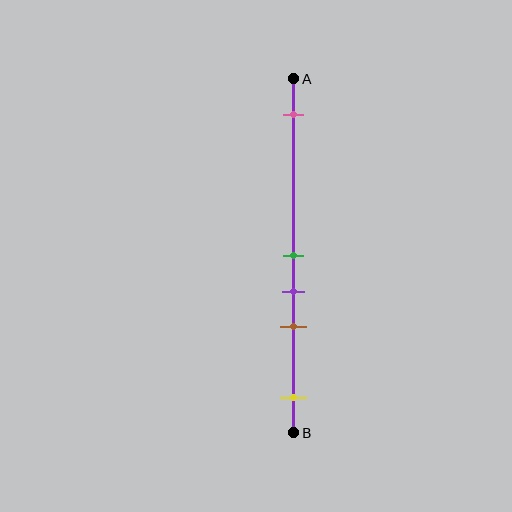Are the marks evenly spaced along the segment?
No, the marks are not evenly spaced.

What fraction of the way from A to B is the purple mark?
The purple mark is approximately 60% (0.6) of the way from A to B.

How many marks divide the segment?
There are 5 marks dividing the segment.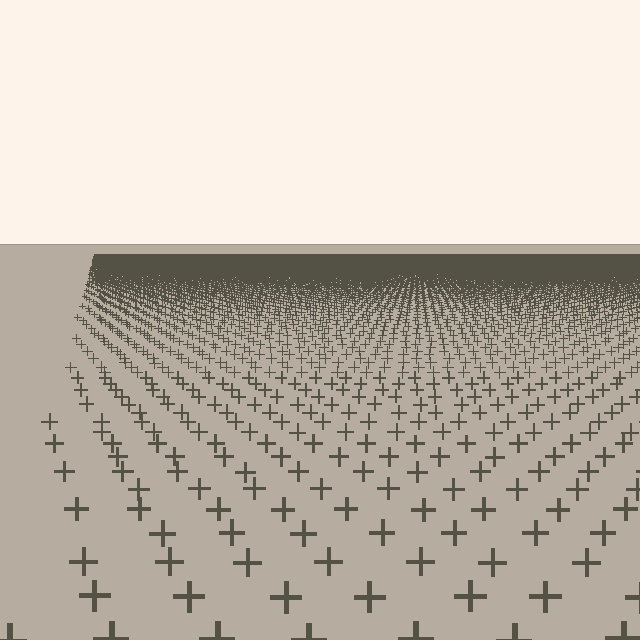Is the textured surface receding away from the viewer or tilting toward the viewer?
The surface is receding away from the viewer. Texture elements get smaller and denser toward the top.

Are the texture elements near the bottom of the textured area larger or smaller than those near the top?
Larger. Near the bottom, elements are closer to the viewer and appear at a bigger on-screen size.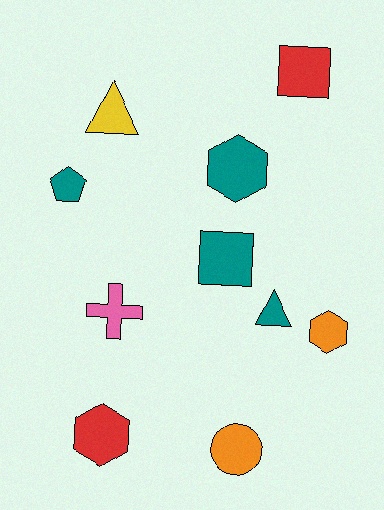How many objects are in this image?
There are 10 objects.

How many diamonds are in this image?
There are no diamonds.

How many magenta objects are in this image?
There are no magenta objects.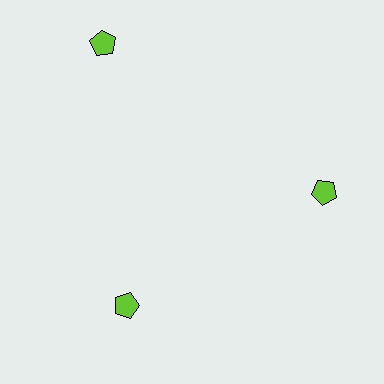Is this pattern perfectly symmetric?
No. The 3 lime pentagons are arranged in a ring, but one element near the 11 o'clock position is pushed outward from the center, breaking the 3-fold rotational symmetry.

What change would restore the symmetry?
The symmetry would be restored by moving it inward, back onto the ring so that all 3 pentagons sit at equal angles and equal distance from the center.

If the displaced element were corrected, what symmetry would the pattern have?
It would have 3-fold rotational symmetry — the pattern would map onto itself every 120 degrees.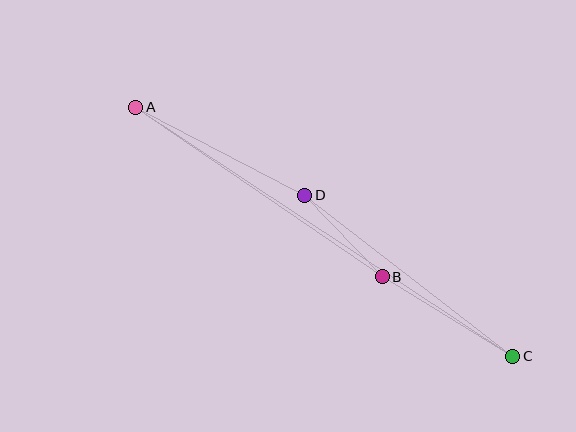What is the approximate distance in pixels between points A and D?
The distance between A and D is approximately 190 pixels.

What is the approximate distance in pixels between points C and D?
The distance between C and D is approximately 263 pixels.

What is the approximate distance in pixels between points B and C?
The distance between B and C is approximately 153 pixels.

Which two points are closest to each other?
Points B and D are closest to each other.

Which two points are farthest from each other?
Points A and C are farthest from each other.